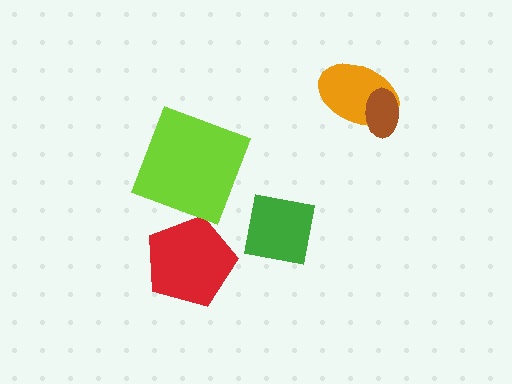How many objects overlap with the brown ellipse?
1 object overlaps with the brown ellipse.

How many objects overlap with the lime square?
0 objects overlap with the lime square.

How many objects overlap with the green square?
0 objects overlap with the green square.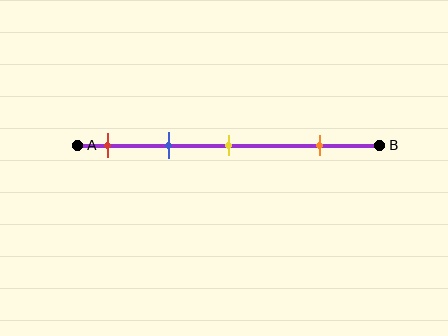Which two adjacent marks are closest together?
The red and blue marks are the closest adjacent pair.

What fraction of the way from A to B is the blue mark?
The blue mark is approximately 30% (0.3) of the way from A to B.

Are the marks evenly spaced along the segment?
No, the marks are not evenly spaced.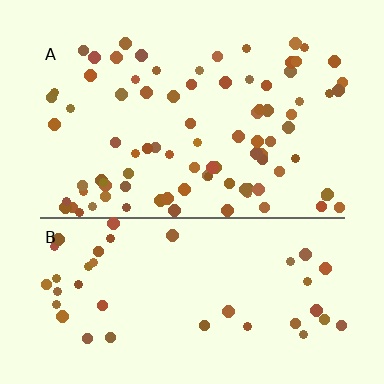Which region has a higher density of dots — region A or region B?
A (the top).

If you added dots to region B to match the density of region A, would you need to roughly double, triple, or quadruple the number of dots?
Approximately double.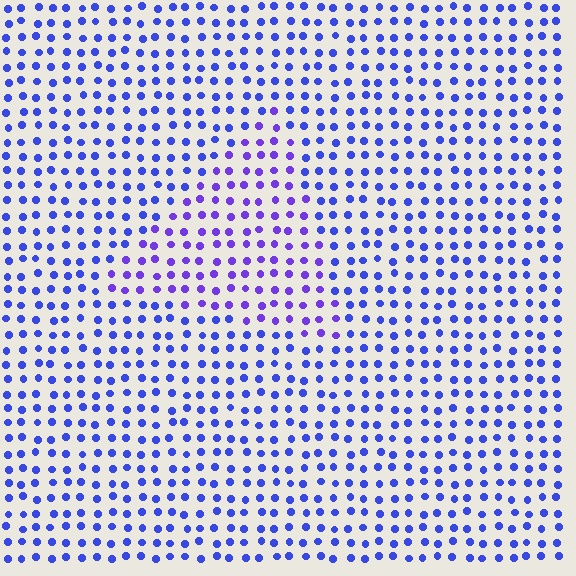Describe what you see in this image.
The image is filled with small blue elements in a uniform arrangement. A triangle-shaped region is visible where the elements are tinted to a slightly different hue, forming a subtle color boundary.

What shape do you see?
I see a triangle.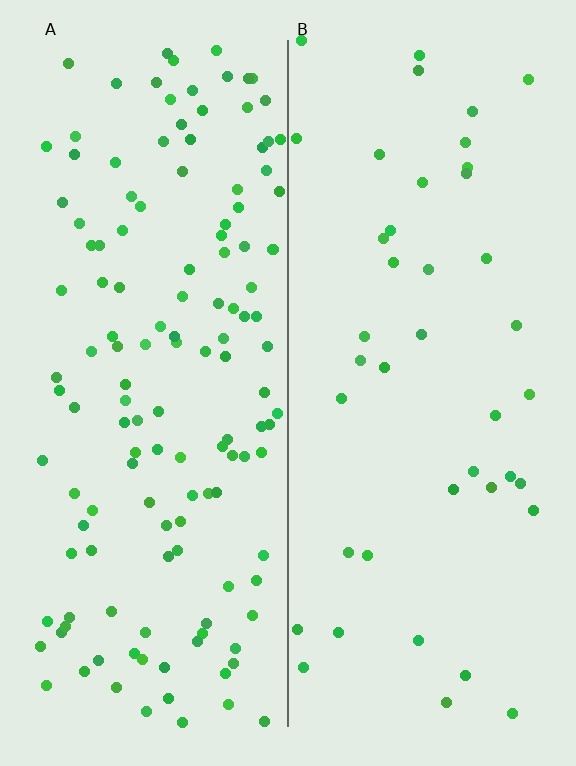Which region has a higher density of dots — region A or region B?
A (the left).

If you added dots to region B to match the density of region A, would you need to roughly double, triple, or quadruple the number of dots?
Approximately triple.